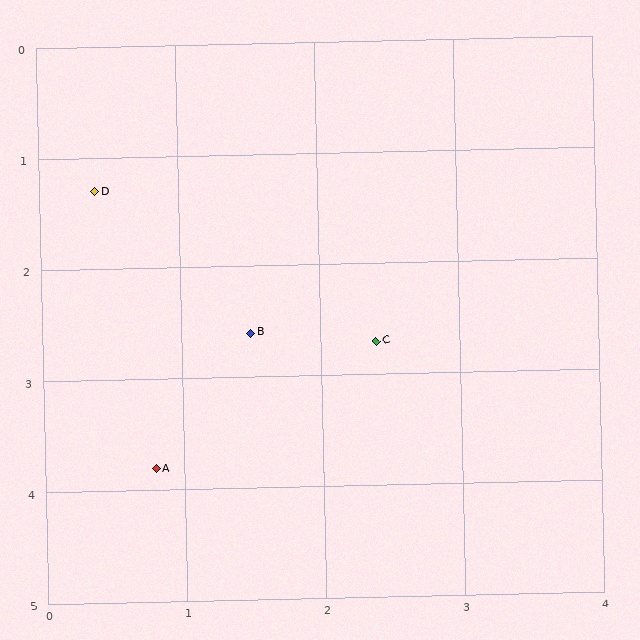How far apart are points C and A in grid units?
Points C and A are about 1.9 grid units apart.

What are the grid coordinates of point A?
Point A is at approximately (0.8, 3.8).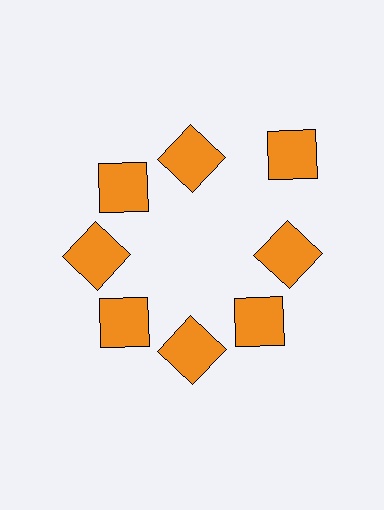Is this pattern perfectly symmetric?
No. The 8 orange squares are arranged in a ring, but one element near the 2 o'clock position is pushed outward from the center, breaking the 8-fold rotational symmetry.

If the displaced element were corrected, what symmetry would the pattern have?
It would have 8-fold rotational symmetry — the pattern would map onto itself every 45 degrees.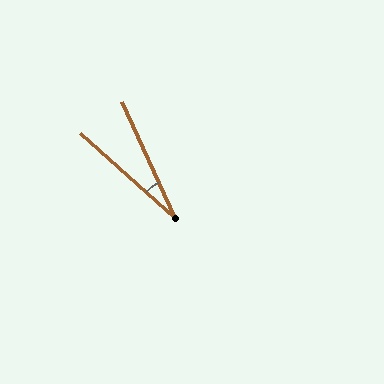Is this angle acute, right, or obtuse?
It is acute.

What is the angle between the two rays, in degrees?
Approximately 24 degrees.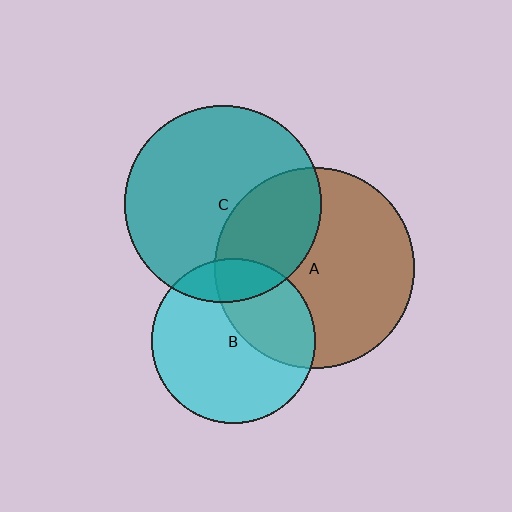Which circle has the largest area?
Circle A (brown).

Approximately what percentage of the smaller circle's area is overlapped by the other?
Approximately 35%.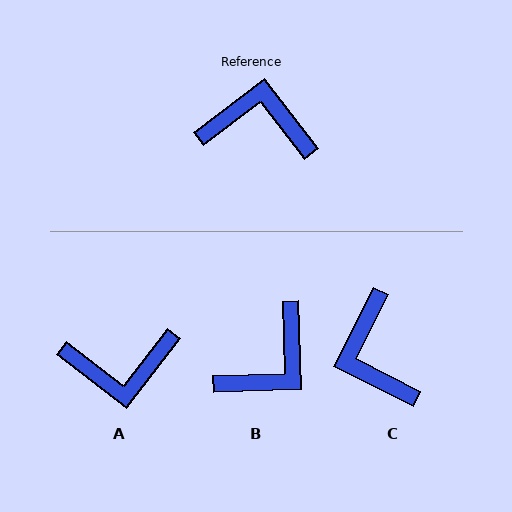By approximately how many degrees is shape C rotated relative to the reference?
Approximately 116 degrees counter-clockwise.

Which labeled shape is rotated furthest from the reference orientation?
A, about 165 degrees away.